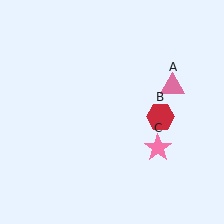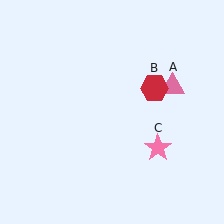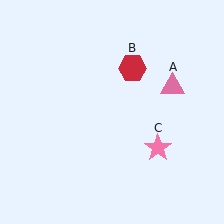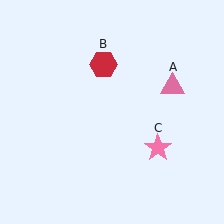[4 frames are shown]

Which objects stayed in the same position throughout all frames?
Pink triangle (object A) and pink star (object C) remained stationary.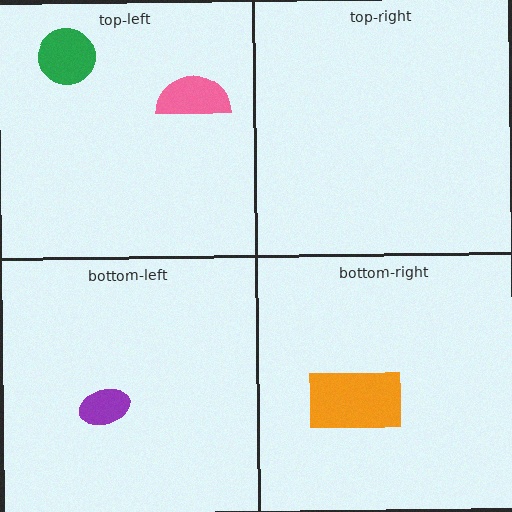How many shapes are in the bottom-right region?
1.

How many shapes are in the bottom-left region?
1.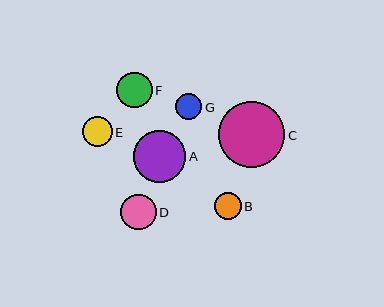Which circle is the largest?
Circle C is the largest with a size of approximately 66 pixels.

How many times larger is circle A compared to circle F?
Circle A is approximately 1.5 times the size of circle F.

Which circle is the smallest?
Circle G is the smallest with a size of approximately 26 pixels.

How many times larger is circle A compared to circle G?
Circle A is approximately 2.0 times the size of circle G.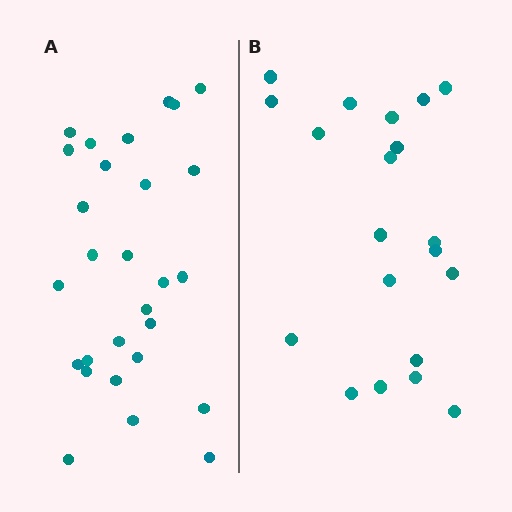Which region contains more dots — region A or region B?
Region A (the left region) has more dots.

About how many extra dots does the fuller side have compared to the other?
Region A has roughly 8 or so more dots than region B.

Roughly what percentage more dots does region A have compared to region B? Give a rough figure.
About 40% more.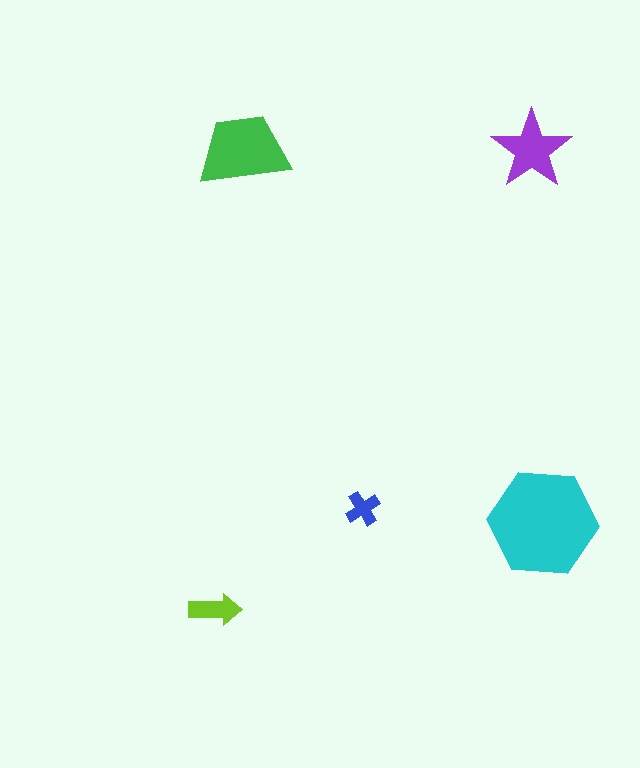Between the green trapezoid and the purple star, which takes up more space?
The green trapezoid.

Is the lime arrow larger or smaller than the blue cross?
Larger.